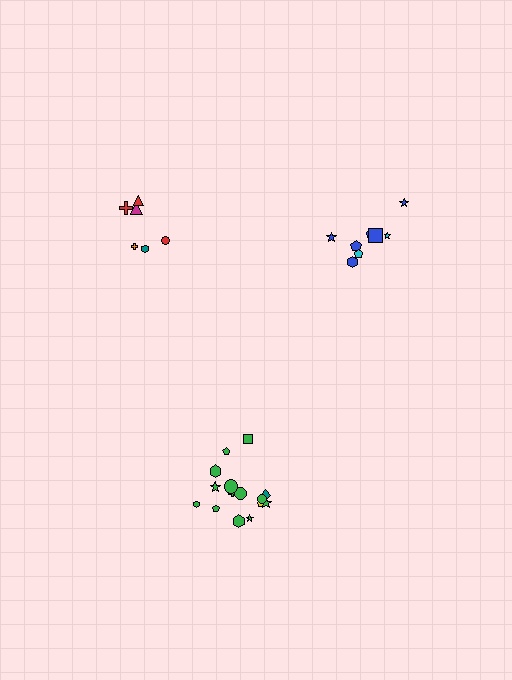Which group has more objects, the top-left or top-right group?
The top-right group.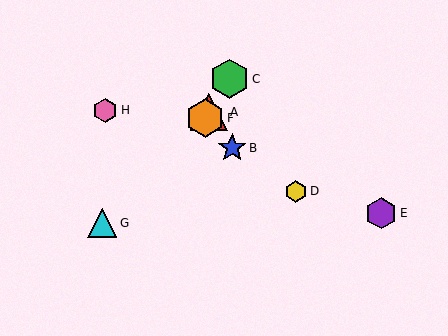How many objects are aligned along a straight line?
3 objects (A, C, F) are aligned along a straight line.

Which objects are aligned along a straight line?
Objects A, C, F are aligned along a straight line.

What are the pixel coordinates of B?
Object B is at (232, 148).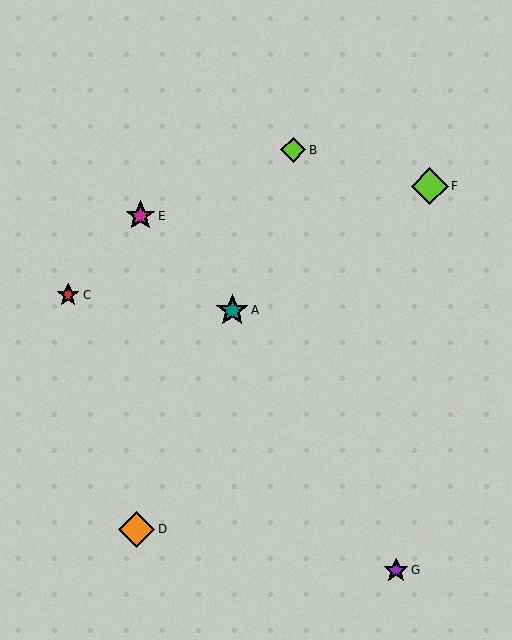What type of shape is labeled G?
Shape G is a purple star.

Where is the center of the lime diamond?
The center of the lime diamond is at (430, 186).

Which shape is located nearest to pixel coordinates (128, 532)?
The orange diamond (labeled D) at (137, 529) is nearest to that location.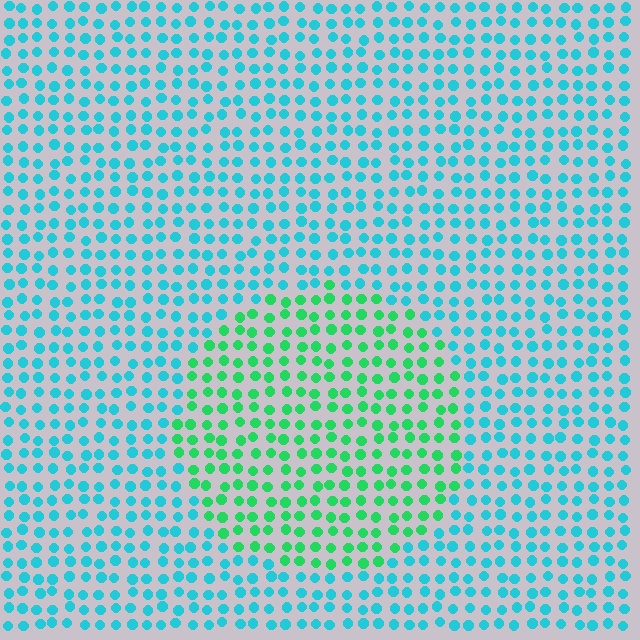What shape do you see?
I see a circle.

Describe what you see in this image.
The image is filled with small cyan elements in a uniform arrangement. A circle-shaped region is visible where the elements are tinted to a slightly different hue, forming a subtle color boundary.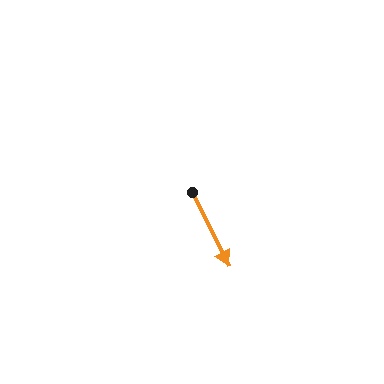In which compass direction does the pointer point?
Southeast.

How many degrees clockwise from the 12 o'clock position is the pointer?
Approximately 153 degrees.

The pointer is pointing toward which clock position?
Roughly 5 o'clock.